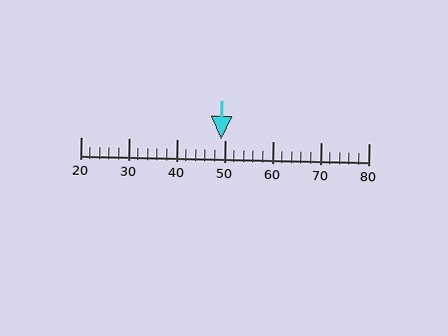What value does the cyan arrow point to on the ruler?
The cyan arrow points to approximately 49.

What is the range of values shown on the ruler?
The ruler shows values from 20 to 80.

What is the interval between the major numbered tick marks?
The major tick marks are spaced 10 units apart.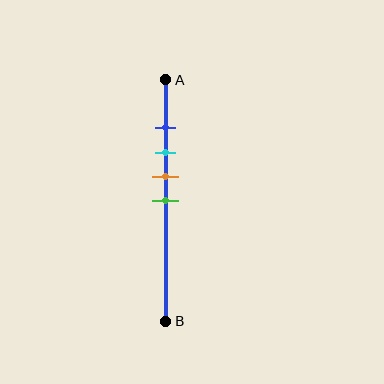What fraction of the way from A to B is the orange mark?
The orange mark is approximately 40% (0.4) of the way from A to B.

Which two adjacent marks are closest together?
The blue and cyan marks are the closest adjacent pair.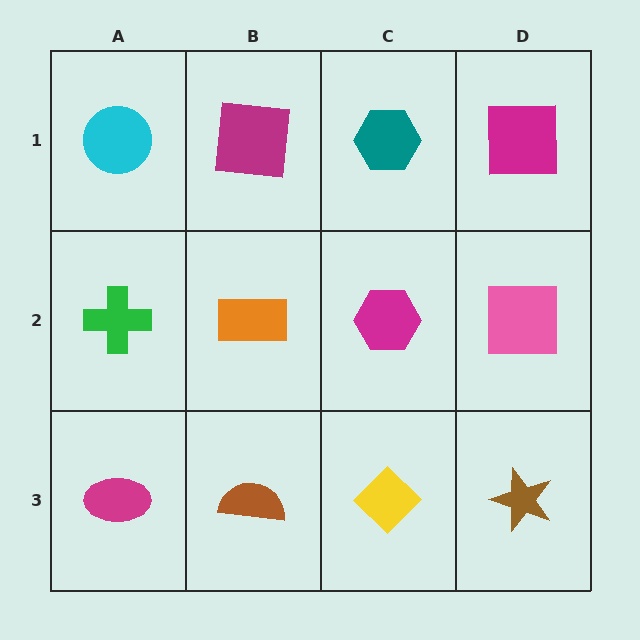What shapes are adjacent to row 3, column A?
A green cross (row 2, column A), a brown semicircle (row 3, column B).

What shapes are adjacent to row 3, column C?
A magenta hexagon (row 2, column C), a brown semicircle (row 3, column B), a brown star (row 3, column D).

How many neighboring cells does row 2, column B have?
4.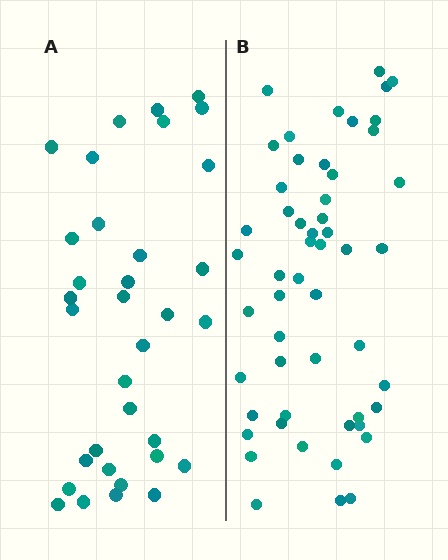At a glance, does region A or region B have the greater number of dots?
Region B (the right region) has more dots.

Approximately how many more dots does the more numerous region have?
Region B has approximately 20 more dots than region A.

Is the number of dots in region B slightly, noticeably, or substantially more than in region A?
Region B has substantially more. The ratio is roughly 1.6 to 1.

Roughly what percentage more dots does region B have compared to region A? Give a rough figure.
About 55% more.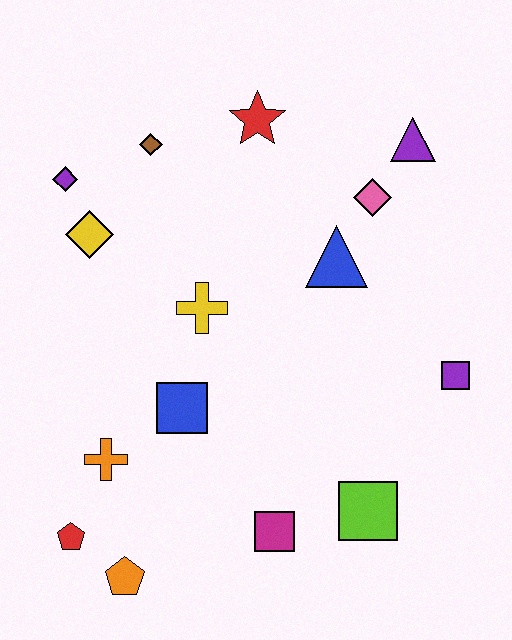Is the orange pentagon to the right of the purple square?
No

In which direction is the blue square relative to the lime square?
The blue square is to the left of the lime square.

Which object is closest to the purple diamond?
The yellow diamond is closest to the purple diamond.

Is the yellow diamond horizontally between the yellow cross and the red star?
No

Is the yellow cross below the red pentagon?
No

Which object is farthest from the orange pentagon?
The purple triangle is farthest from the orange pentagon.